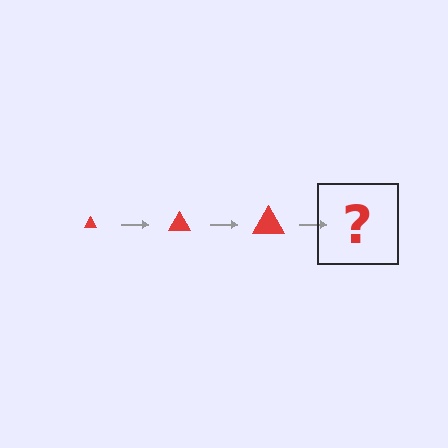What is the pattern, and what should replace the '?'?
The pattern is that the triangle gets progressively larger each step. The '?' should be a red triangle, larger than the previous one.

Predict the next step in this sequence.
The next step is a red triangle, larger than the previous one.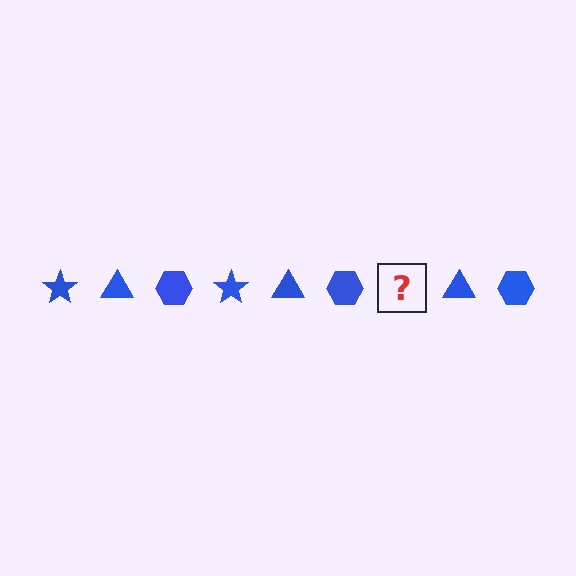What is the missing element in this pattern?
The missing element is a blue star.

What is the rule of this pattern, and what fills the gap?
The rule is that the pattern cycles through star, triangle, hexagon shapes in blue. The gap should be filled with a blue star.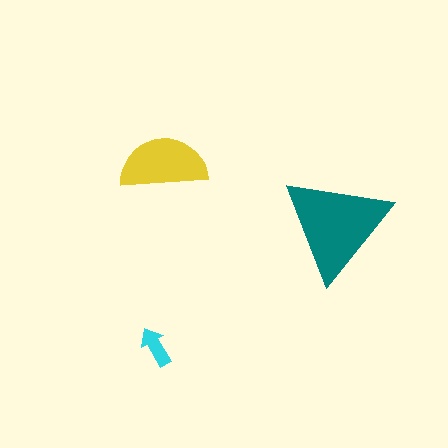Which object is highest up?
The yellow semicircle is topmost.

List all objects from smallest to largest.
The cyan arrow, the yellow semicircle, the teal triangle.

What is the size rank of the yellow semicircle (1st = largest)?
2nd.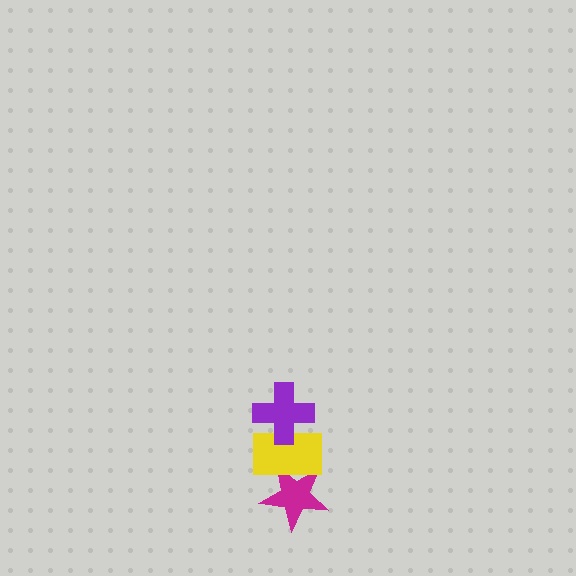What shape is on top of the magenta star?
The yellow rectangle is on top of the magenta star.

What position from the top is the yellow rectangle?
The yellow rectangle is 2nd from the top.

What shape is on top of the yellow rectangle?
The purple cross is on top of the yellow rectangle.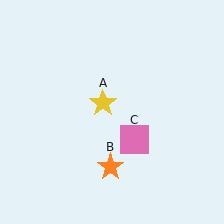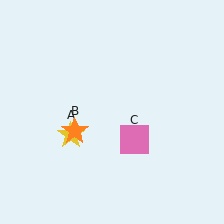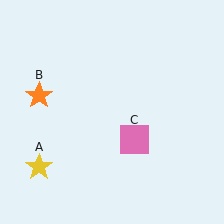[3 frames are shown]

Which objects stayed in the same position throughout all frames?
Pink square (object C) remained stationary.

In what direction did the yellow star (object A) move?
The yellow star (object A) moved down and to the left.